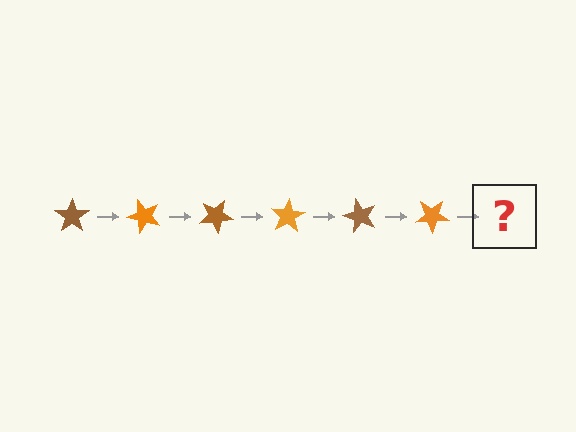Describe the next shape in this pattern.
It should be a brown star, rotated 300 degrees from the start.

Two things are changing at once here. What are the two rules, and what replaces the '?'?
The two rules are that it rotates 50 degrees each step and the color cycles through brown and orange. The '?' should be a brown star, rotated 300 degrees from the start.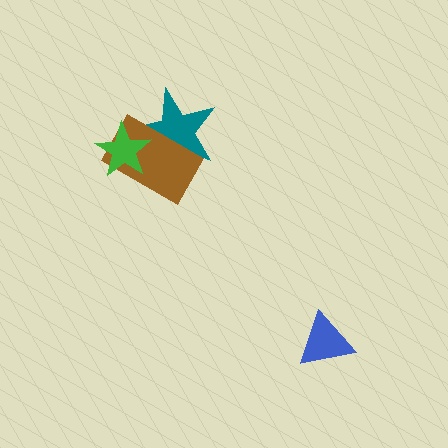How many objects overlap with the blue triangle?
0 objects overlap with the blue triangle.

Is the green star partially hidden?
No, no other shape covers it.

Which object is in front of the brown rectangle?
The green star is in front of the brown rectangle.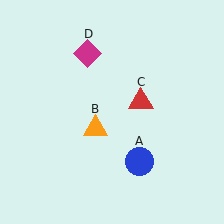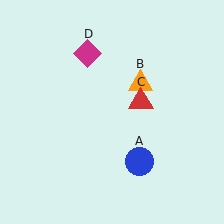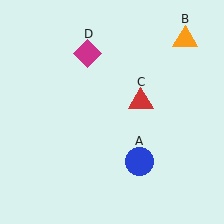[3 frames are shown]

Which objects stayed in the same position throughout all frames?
Blue circle (object A) and red triangle (object C) and magenta diamond (object D) remained stationary.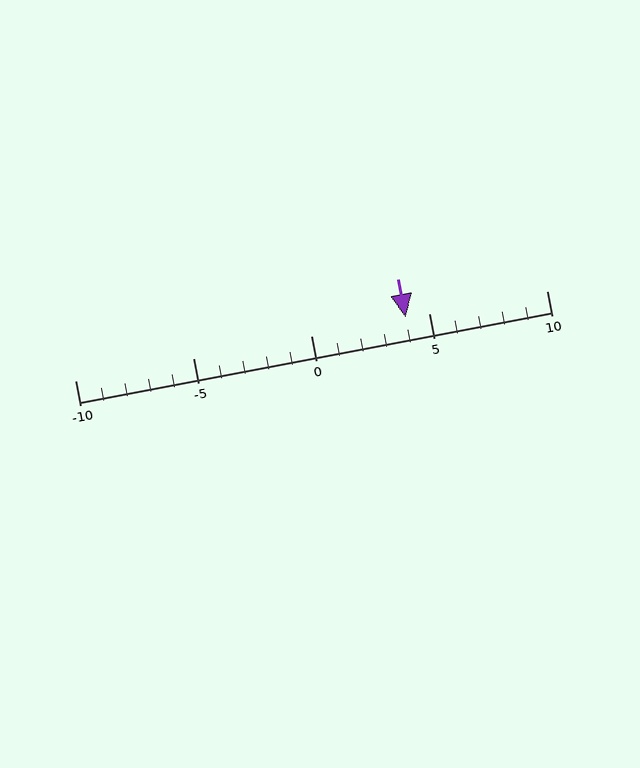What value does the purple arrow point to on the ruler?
The purple arrow points to approximately 4.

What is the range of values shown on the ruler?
The ruler shows values from -10 to 10.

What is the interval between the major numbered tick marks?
The major tick marks are spaced 5 units apart.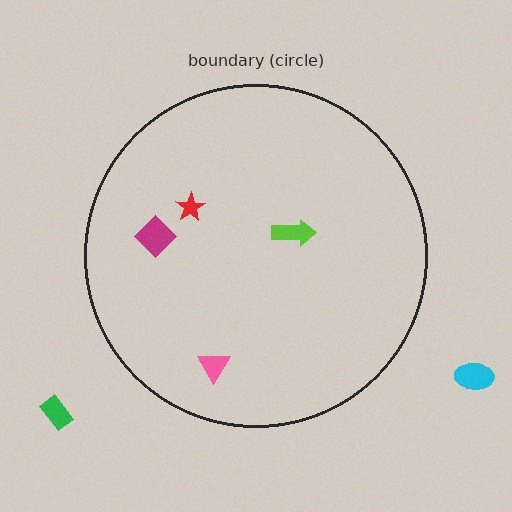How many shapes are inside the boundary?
4 inside, 2 outside.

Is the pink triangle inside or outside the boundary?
Inside.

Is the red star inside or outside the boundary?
Inside.